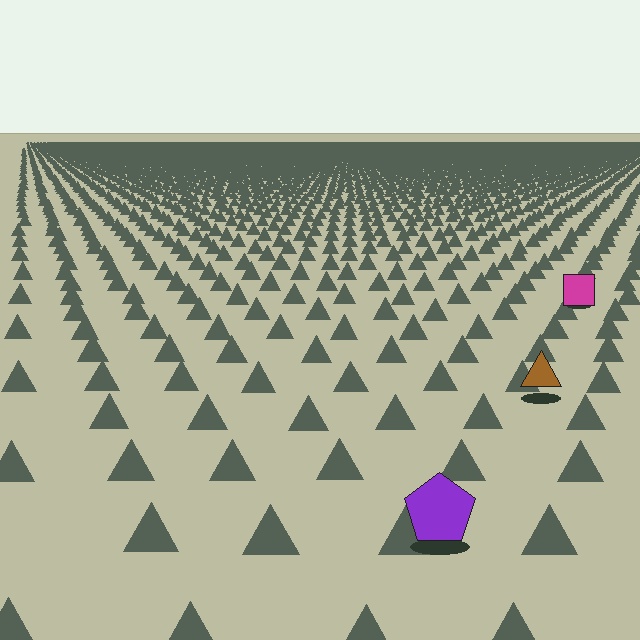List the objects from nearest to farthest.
From nearest to farthest: the purple pentagon, the brown triangle, the magenta square.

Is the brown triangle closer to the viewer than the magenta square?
Yes. The brown triangle is closer — you can tell from the texture gradient: the ground texture is coarser near it.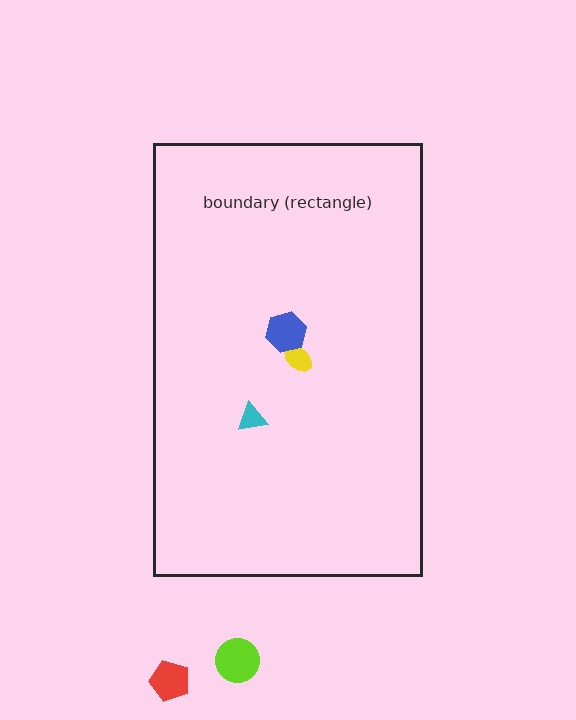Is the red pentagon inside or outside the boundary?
Outside.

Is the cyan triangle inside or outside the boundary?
Inside.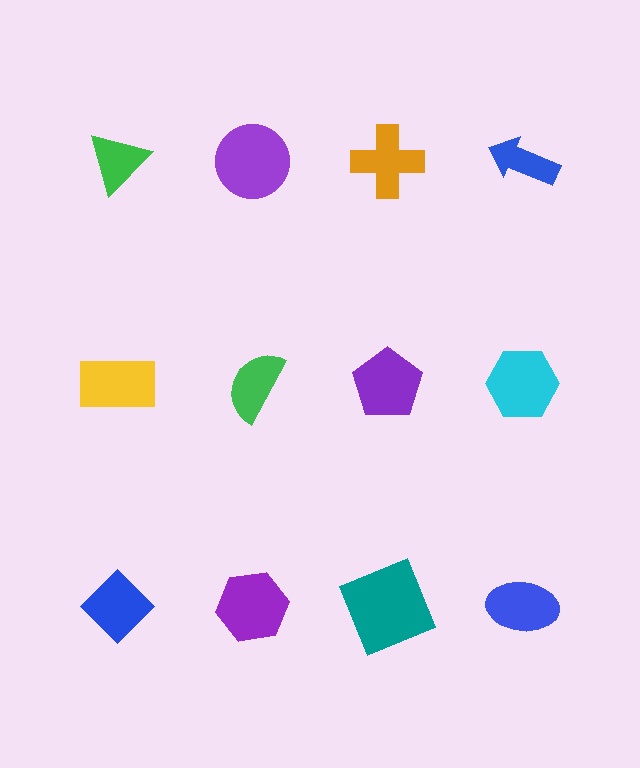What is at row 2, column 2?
A green semicircle.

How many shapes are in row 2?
4 shapes.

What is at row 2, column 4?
A cyan hexagon.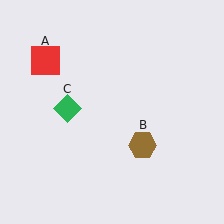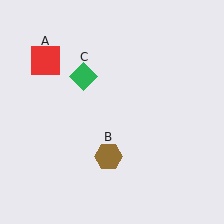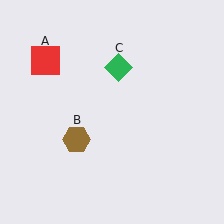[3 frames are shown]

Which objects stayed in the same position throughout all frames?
Red square (object A) remained stationary.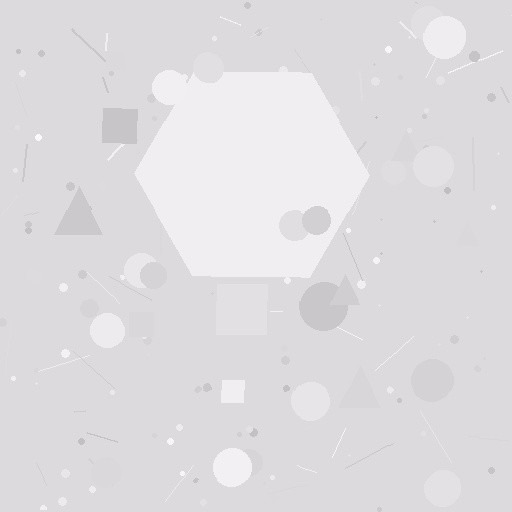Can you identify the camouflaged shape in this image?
The camouflaged shape is a hexagon.